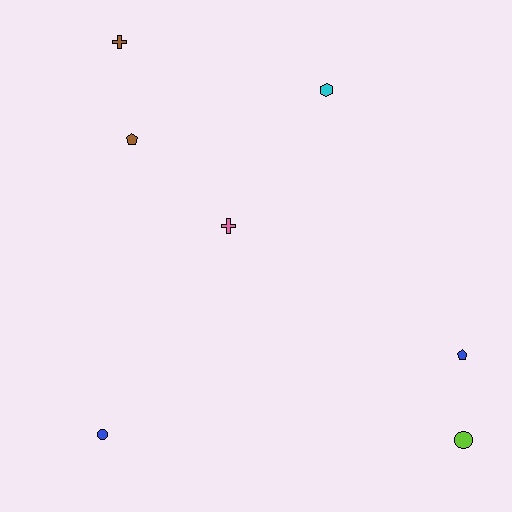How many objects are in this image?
There are 7 objects.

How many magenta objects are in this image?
There are no magenta objects.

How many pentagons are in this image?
There are 2 pentagons.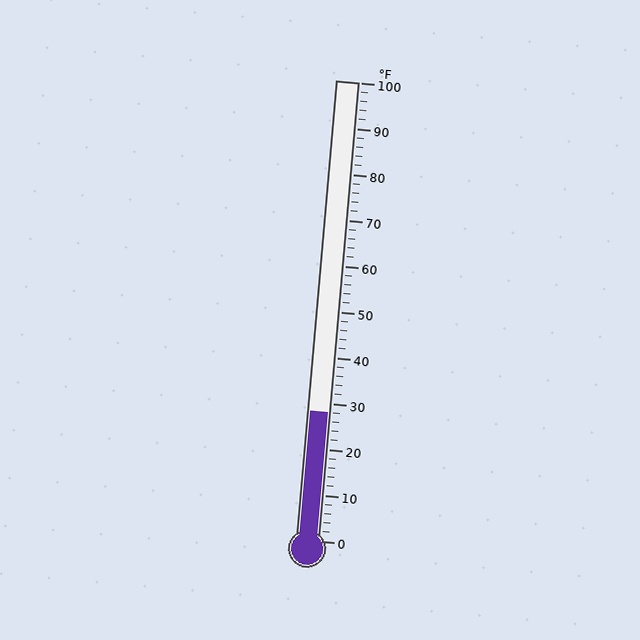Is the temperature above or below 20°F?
The temperature is above 20°F.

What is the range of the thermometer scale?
The thermometer scale ranges from 0°F to 100°F.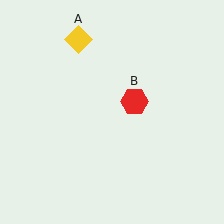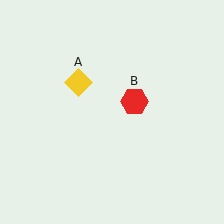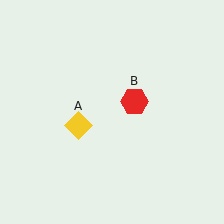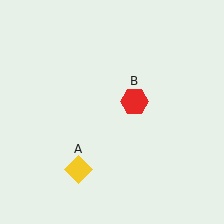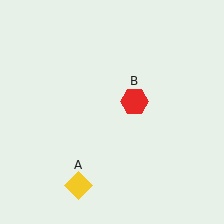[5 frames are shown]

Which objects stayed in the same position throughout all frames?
Red hexagon (object B) remained stationary.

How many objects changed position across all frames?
1 object changed position: yellow diamond (object A).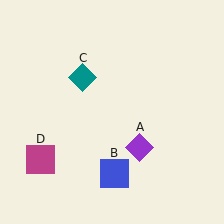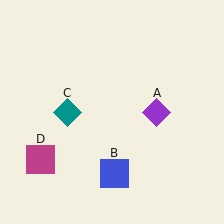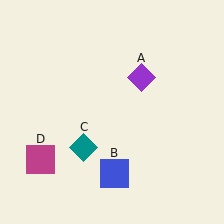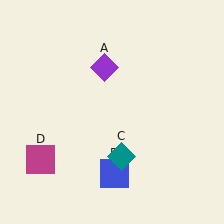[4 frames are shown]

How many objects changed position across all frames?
2 objects changed position: purple diamond (object A), teal diamond (object C).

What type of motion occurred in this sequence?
The purple diamond (object A), teal diamond (object C) rotated counterclockwise around the center of the scene.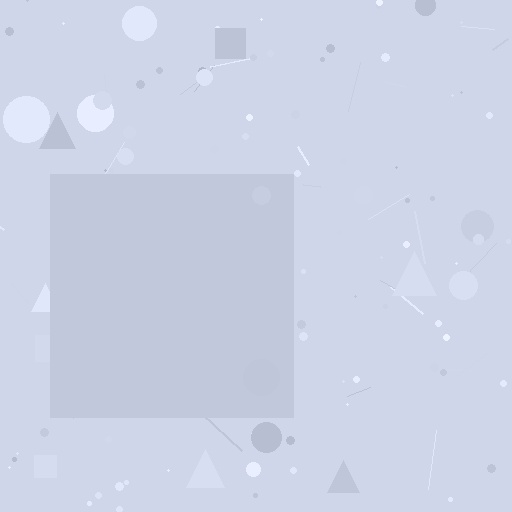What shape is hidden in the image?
A square is hidden in the image.